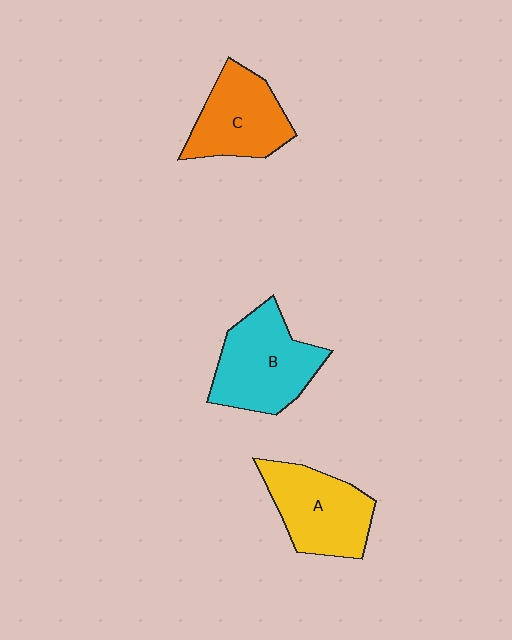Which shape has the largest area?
Shape B (cyan).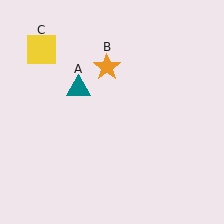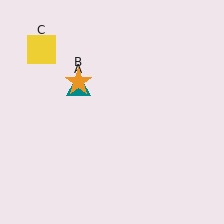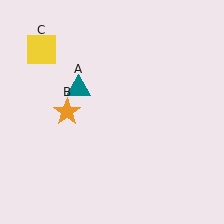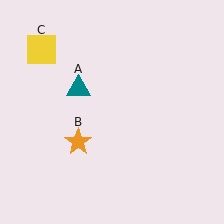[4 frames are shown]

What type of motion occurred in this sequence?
The orange star (object B) rotated counterclockwise around the center of the scene.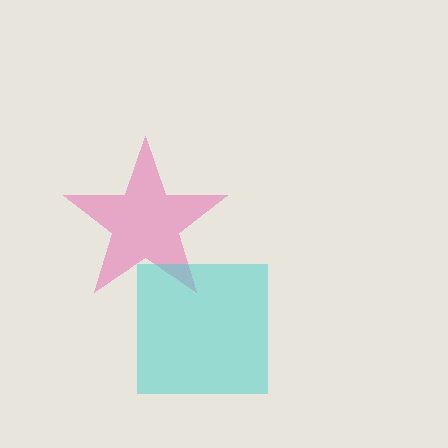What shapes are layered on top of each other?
The layered shapes are: a pink star, a cyan square.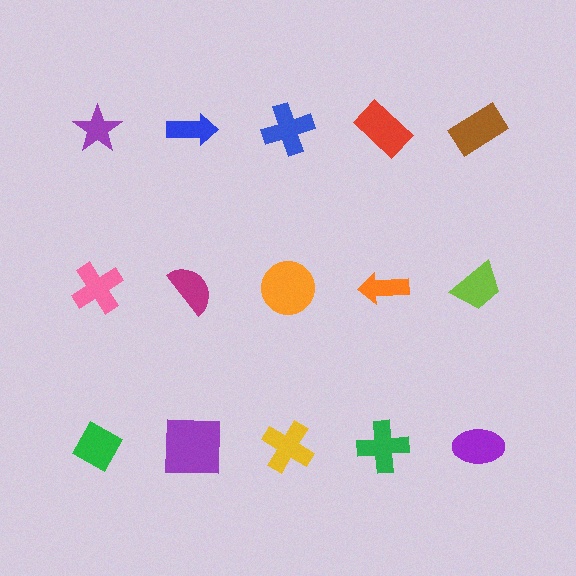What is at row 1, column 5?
A brown rectangle.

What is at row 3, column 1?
A green diamond.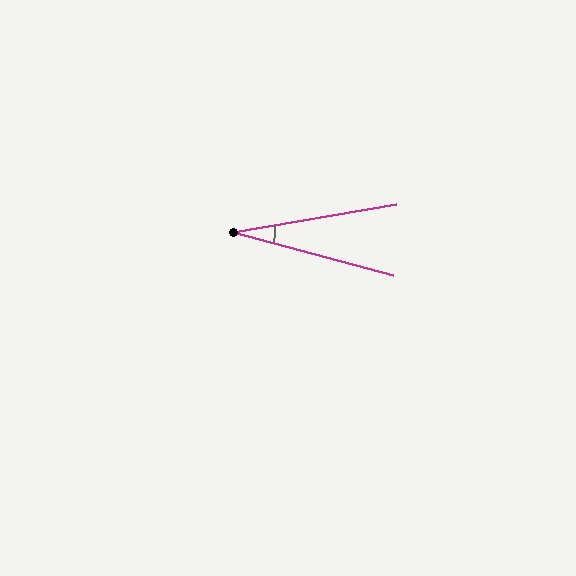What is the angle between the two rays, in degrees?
Approximately 25 degrees.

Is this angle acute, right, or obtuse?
It is acute.